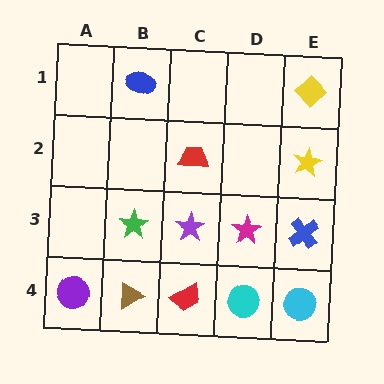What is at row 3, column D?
A magenta star.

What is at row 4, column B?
A brown triangle.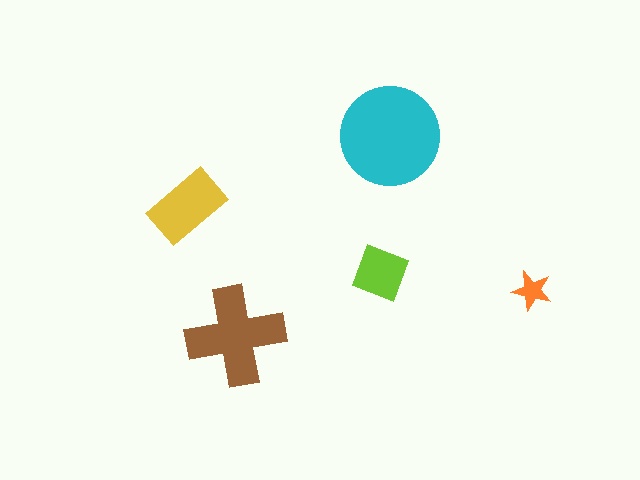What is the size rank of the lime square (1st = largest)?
4th.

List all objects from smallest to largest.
The orange star, the lime square, the yellow rectangle, the brown cross, the cyan circle.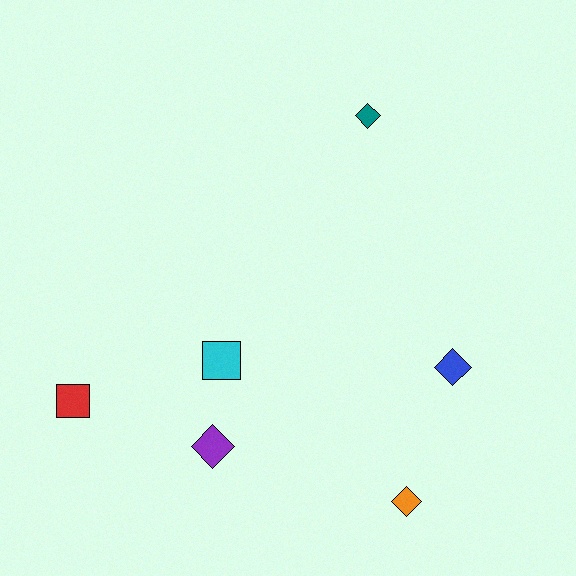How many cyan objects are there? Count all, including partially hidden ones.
There is 1 cyan object.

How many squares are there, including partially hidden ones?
There are 2 squares.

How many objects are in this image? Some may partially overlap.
There are 6 objects.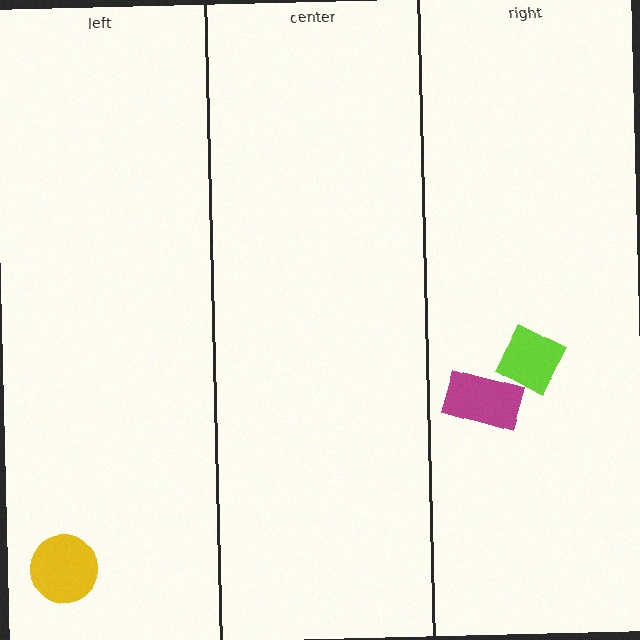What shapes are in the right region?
The magenta rectangle, the lime diamond.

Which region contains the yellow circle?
The left region.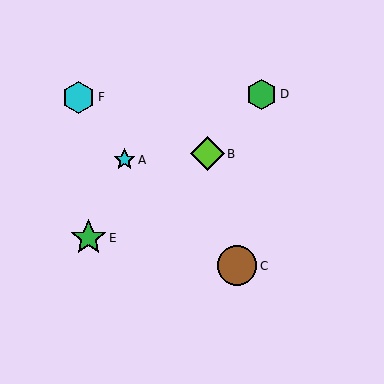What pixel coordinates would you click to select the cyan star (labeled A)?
Click at (124, 160) to select the cyan star A.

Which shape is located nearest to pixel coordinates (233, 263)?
The brown circle (labeled C) at (237, 266) is nearest to that location.